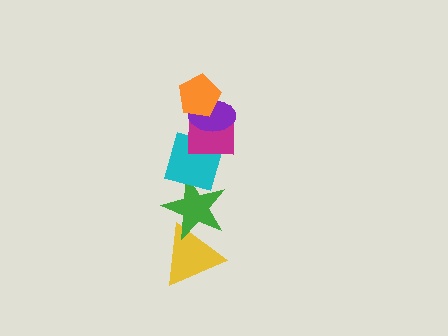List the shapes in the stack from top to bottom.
From top to bottom: the orange pentagon, the purple ellipse, the magenta square, the cyan diamond, the green star, the yellow triangle.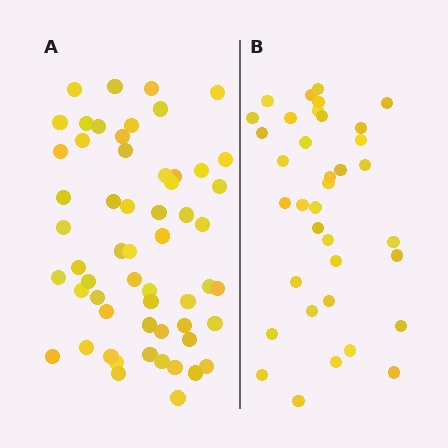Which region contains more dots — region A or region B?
Region A (the left region) has more dots.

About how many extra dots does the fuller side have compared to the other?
Region A has approximately 20 more dots than region B.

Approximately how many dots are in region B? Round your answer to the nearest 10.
About 40 dots. (The exact count is 36, which rounds to 40.)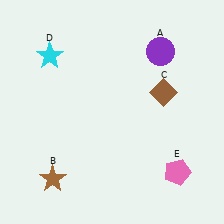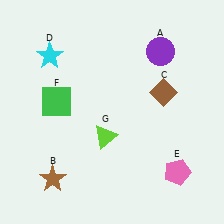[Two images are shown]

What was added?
A green square (F), a lime triangle (G) were added in Image 2.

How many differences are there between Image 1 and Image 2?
There are 2 differences between the two images.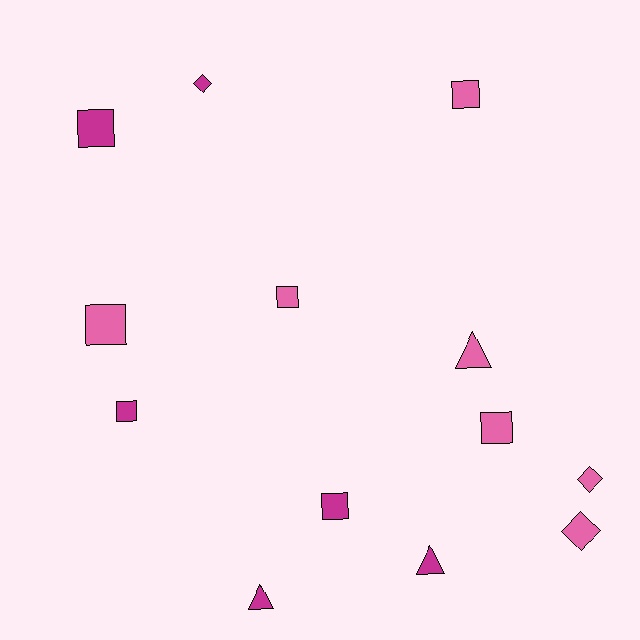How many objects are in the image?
There are 13 objects.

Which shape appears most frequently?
Square, with 7 objects.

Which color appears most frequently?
Pink, with 7 objects.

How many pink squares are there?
There are 4 pink squares.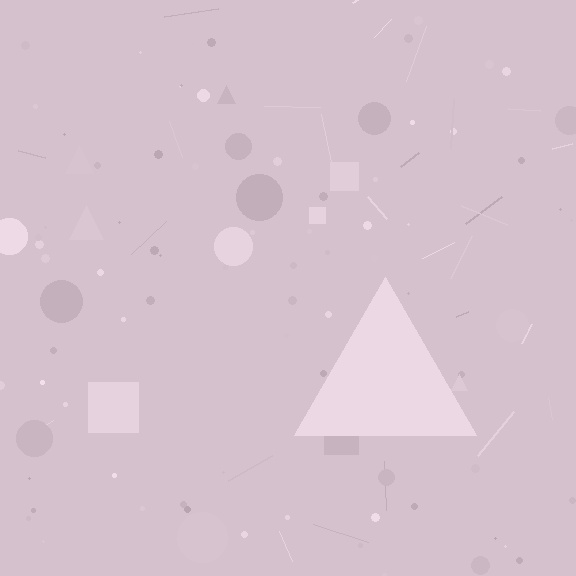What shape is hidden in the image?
A triangle is hidden in the image.